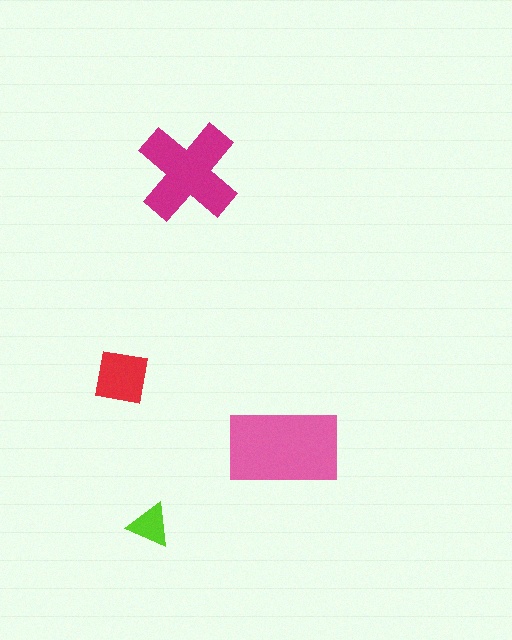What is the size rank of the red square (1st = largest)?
3rd.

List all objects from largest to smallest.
The pink rectangle, the magenta cross, the red square, the lime triangle.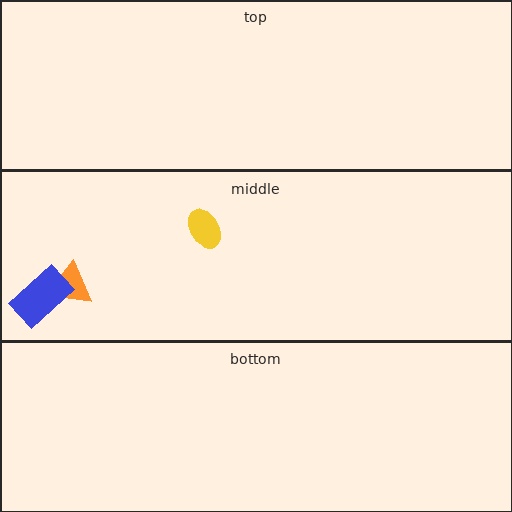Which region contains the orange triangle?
The middle region.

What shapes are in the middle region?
The orange triangle, the yellow ellipse, the blue rectangle.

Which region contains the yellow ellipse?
The middle region.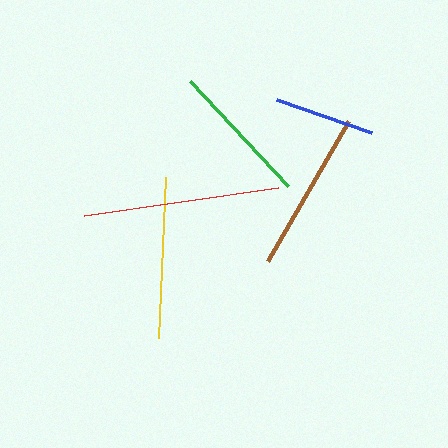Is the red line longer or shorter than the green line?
The red line is longer than the green line.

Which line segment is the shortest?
The blue line is the shortest at approximately 101 pixels.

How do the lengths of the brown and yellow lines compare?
The brown and yellow lines are approximately the same length.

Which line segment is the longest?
The red line is the longest at approximately 195 pixels.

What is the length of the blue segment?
The blue segment is approximately 101 pixels long.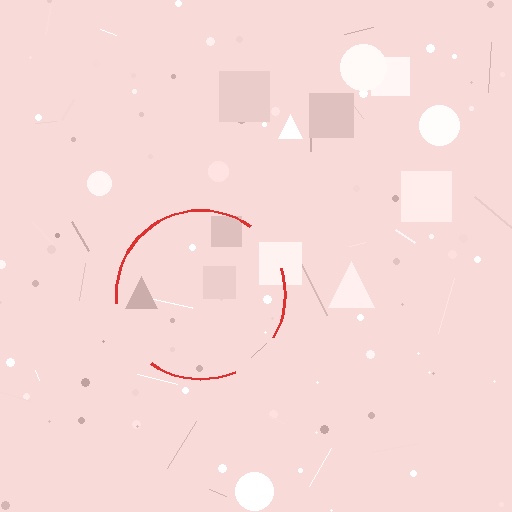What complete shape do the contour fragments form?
The contour fragments form a circle.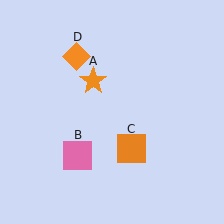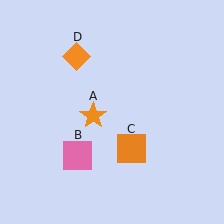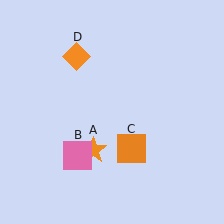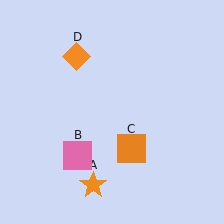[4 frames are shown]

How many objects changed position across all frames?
1 object changed position: orange star (object A).